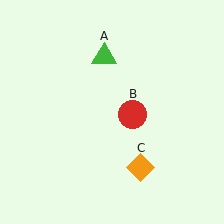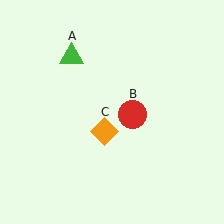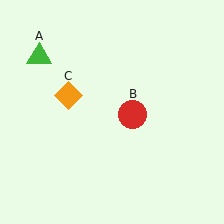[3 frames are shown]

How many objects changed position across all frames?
2 objects changed position: green triangle (object A), orange diamond (object C).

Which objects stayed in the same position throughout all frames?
Red circle (object B) remained stationary.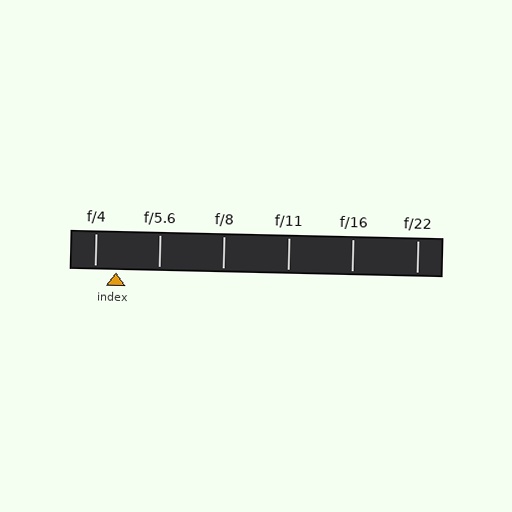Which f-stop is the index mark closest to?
The index mark is closest to f/4.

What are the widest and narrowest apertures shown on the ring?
The widest aperture shown is f/4 and the narrowest is f/22.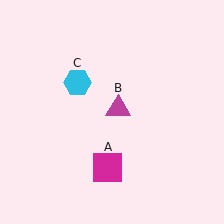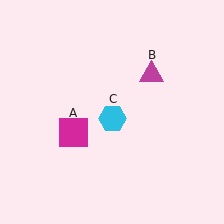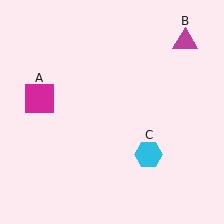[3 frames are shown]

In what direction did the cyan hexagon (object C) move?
The cyan hexagon (object C) moved down and to the right.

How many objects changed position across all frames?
3 objects changed position: magenta square (object A), magenta triangle (object B), cyan hexagon (object C).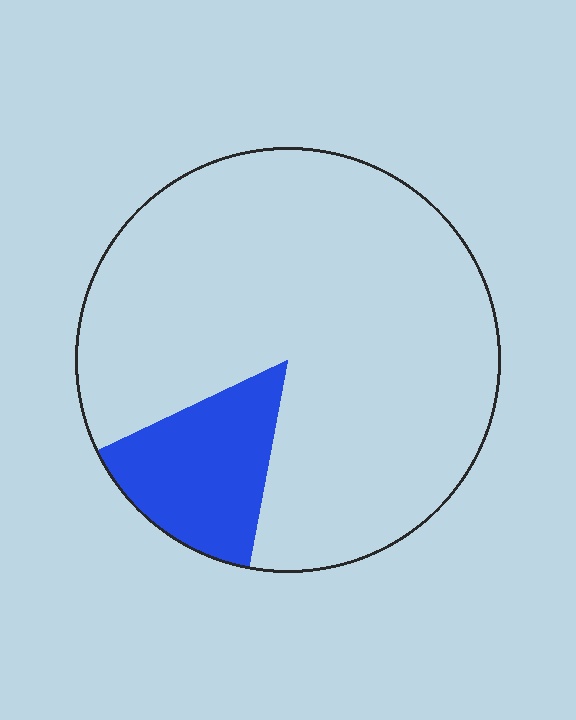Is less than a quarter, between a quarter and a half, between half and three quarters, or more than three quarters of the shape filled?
Less than a quarter.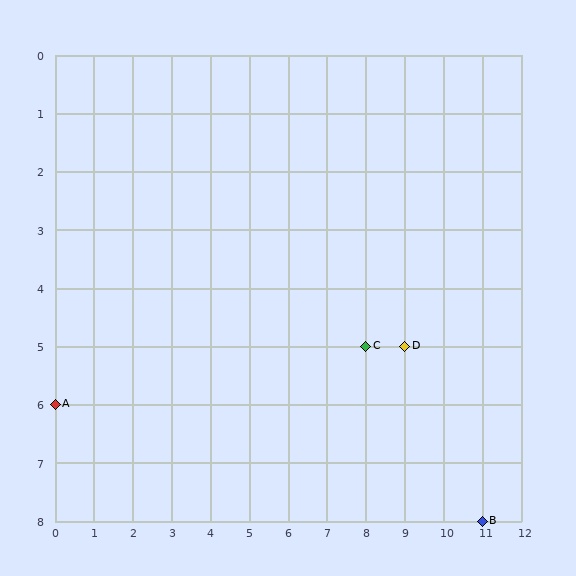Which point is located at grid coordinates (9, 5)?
Point D is at (9, 5).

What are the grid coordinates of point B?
Point B is at grid coordinates (11, 8).